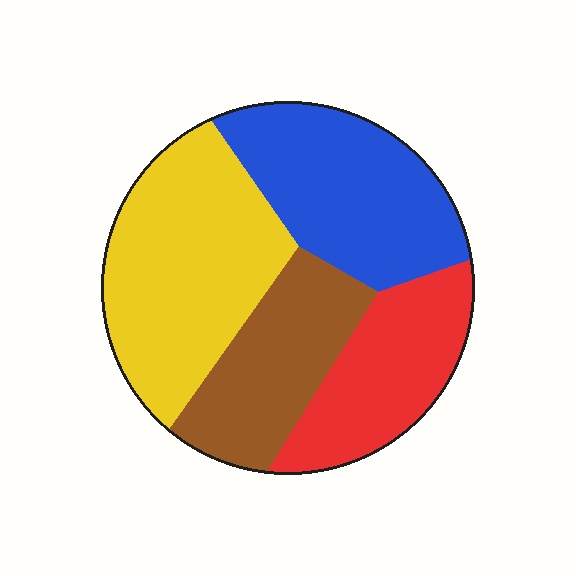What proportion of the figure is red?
Red takes up about one fifth (1/5) of the figure.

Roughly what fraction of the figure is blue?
Blue takes up about one quarter (1/4) of the figure.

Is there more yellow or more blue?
Yellow.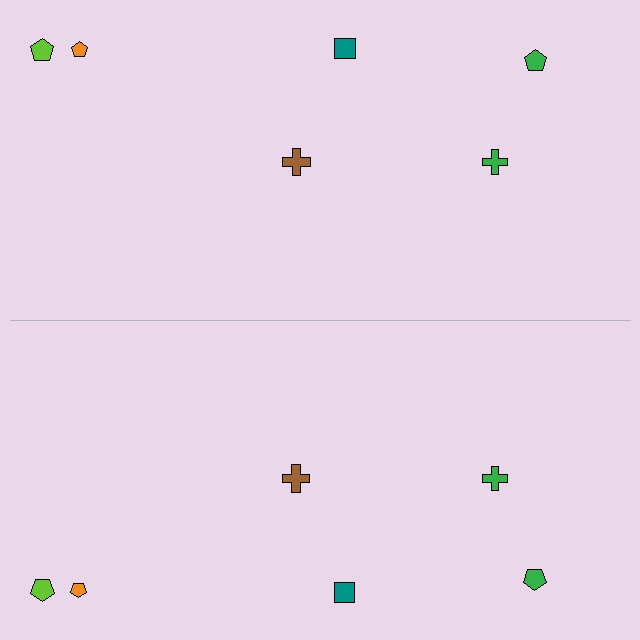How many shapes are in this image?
There are 12 shapes in this image.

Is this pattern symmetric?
Yes, this pattern has bilateral (reflection) symmetry.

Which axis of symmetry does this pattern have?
The pattern has a horizontal axis of symmetry running through the center of the image.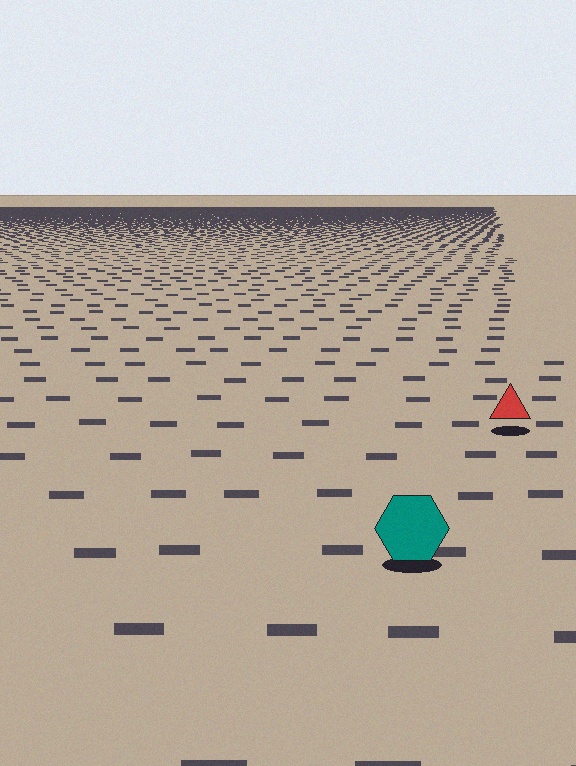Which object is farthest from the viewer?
The red triangle is farthest from the viewer. It appears smaller and the ground texture around it is denser.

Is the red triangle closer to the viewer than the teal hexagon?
No. The teal hexagon is closer — you can tell from the texture gradient: the ground texture is coarser near it.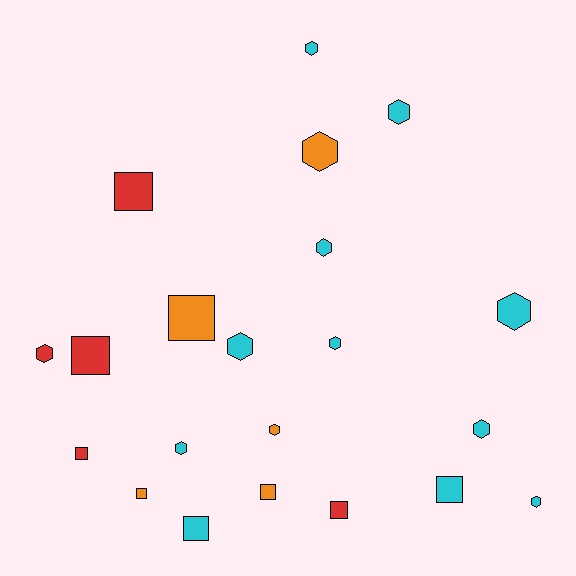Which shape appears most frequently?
Hexagon, with 12 objects.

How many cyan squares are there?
There are 2 cyan squares.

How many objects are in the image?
There are 21 objects.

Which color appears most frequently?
Cyan, with 11 objects.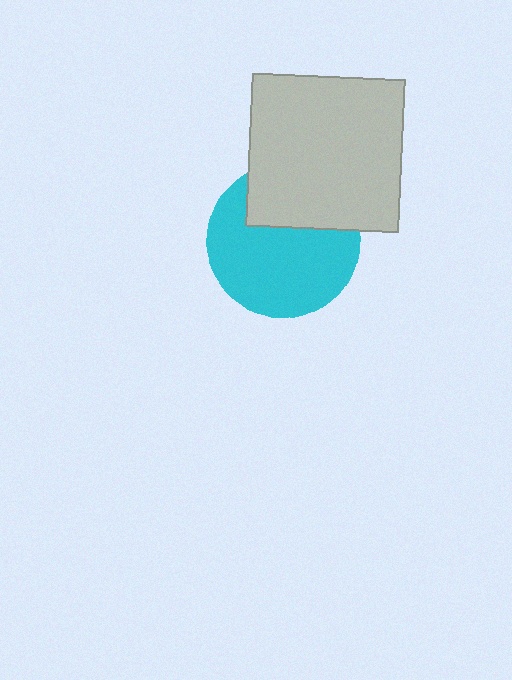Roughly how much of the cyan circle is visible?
Most of it is visible (roughly 67%).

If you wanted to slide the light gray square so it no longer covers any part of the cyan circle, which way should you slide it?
Slide it up — that is the most direct way to separate the two shapes.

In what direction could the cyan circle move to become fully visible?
The cyan circle could move down. That would shift it out from behind the light gray square entirely.